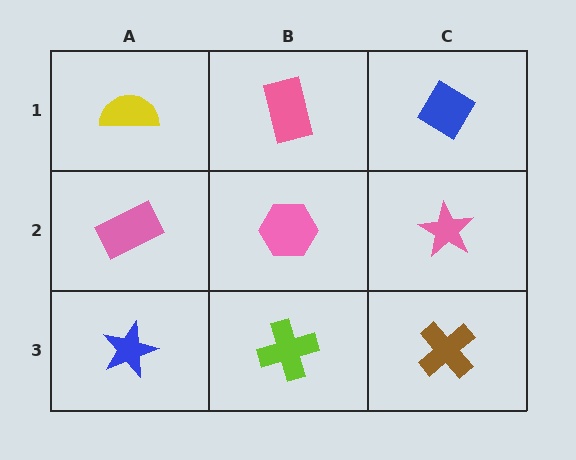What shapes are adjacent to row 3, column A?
A pink rectangle (row 2, column A), a lime cross (row 3, column B).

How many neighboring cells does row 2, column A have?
3.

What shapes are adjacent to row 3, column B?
A pink hexagon (row 2, column B), a blue star (row 3, column A), a brown cross (row 3, column C).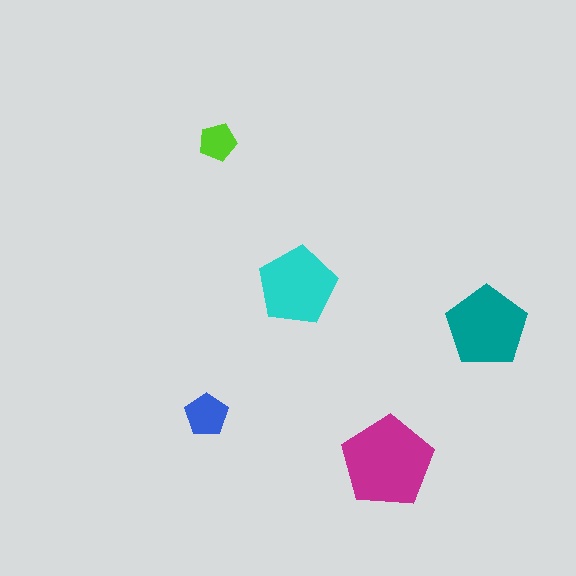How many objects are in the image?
There are 5 objects in the image.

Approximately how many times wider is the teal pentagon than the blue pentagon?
About 2 times wider.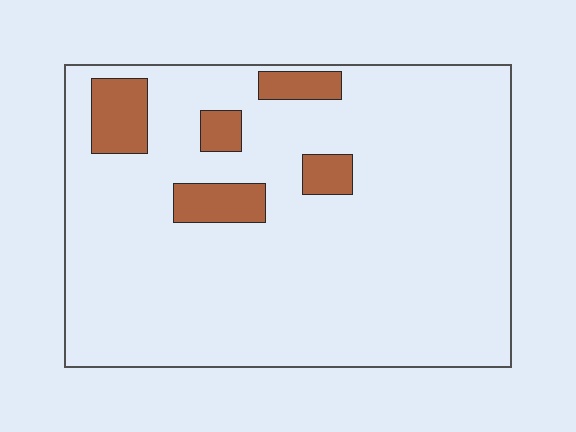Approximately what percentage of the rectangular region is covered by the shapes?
Approximately 10%.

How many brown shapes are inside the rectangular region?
5.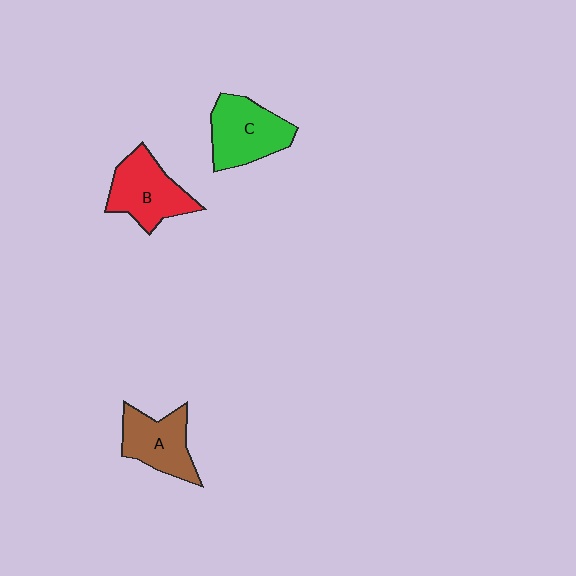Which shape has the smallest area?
Shape A (brown).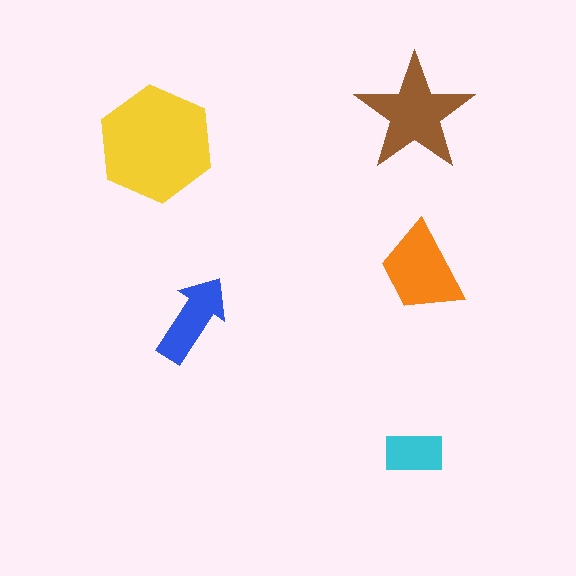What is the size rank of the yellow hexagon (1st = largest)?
1st.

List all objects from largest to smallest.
The yellow hexagon, the brown star, the orange trapezoid, the blue arrow, the cyan rectangle.